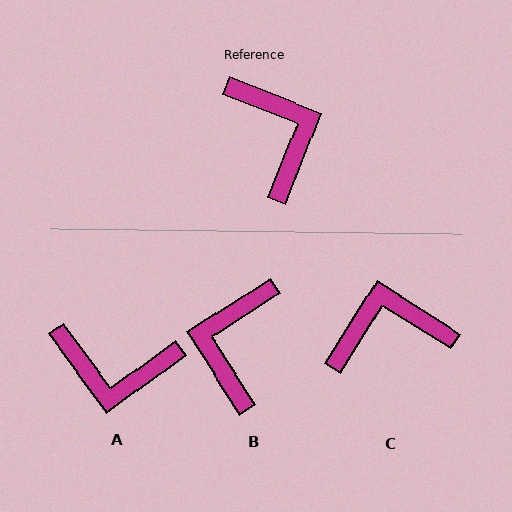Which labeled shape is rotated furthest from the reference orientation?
B, about 144 degrees away.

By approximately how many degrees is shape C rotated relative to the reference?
Approximately 79 degrees counter-clockwise.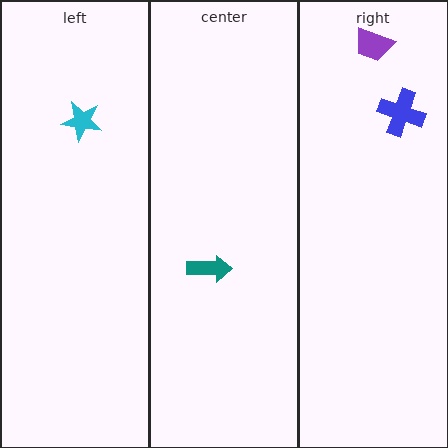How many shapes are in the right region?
2.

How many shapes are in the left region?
1.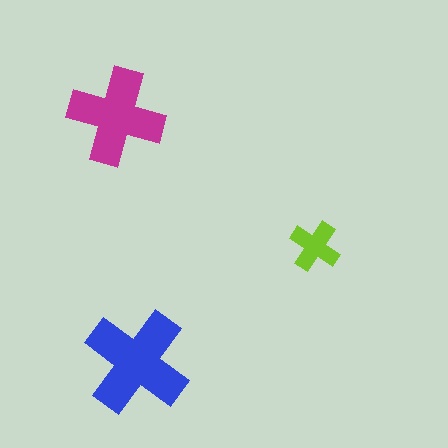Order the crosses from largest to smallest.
the blue one, the magenta one, the lime one.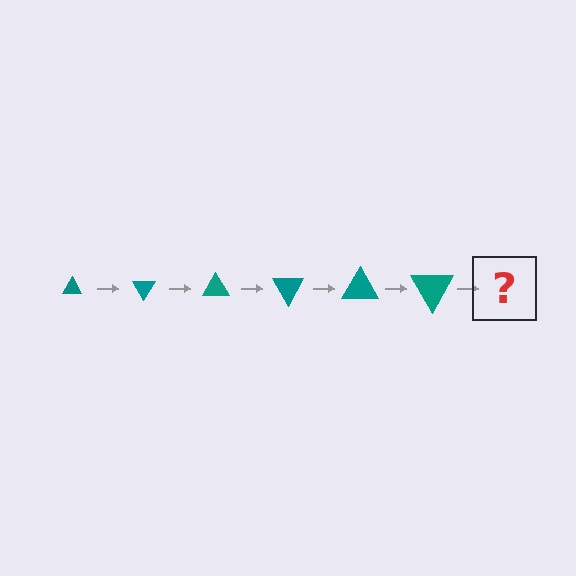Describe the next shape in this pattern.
It should be a triangle, larger than the previous one and rotated 360 degrees from the start.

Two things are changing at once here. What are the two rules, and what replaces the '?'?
The two rules are that the triangle grows larger each step and it rotates 60 degrees each step. The '?' should be a triangle, larger than the previous one and rotated 360 degrees from the start.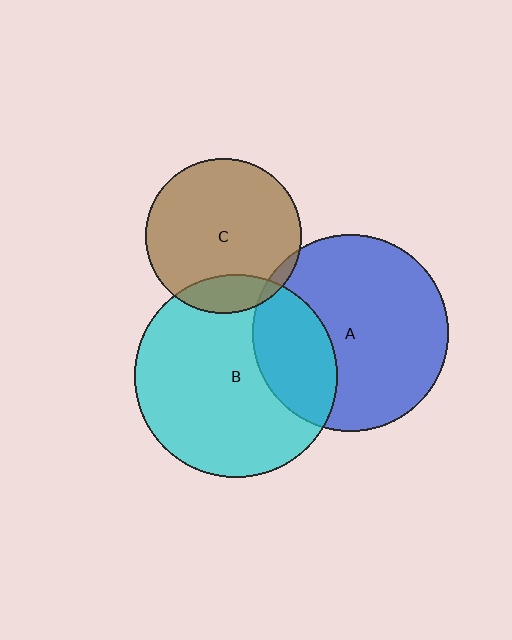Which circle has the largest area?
Circle B (cyan).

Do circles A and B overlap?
Yes.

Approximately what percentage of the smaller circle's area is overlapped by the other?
Approximately 30%.